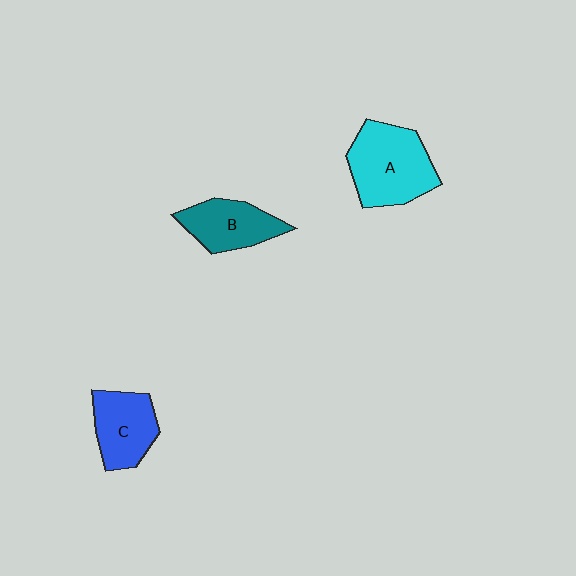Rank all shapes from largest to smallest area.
From largest to smallest: A (cyan), C (blue), B (teal).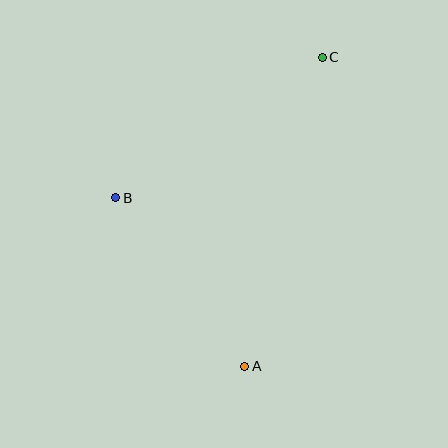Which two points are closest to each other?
Points A and B are closest to each other.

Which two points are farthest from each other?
Points A and C are farthest from each other.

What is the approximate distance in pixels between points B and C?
The distance between B and C is approximately 250 pixels.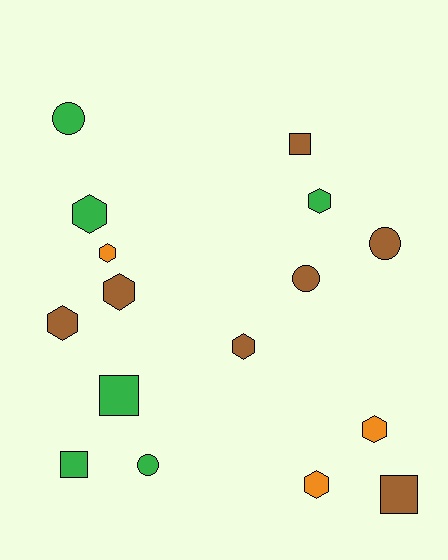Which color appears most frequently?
Brown, with 7 objects.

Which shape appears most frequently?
Hexagon, with 8 objects.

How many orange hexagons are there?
There are 3 orange hexagons.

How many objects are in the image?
There are 16 objects.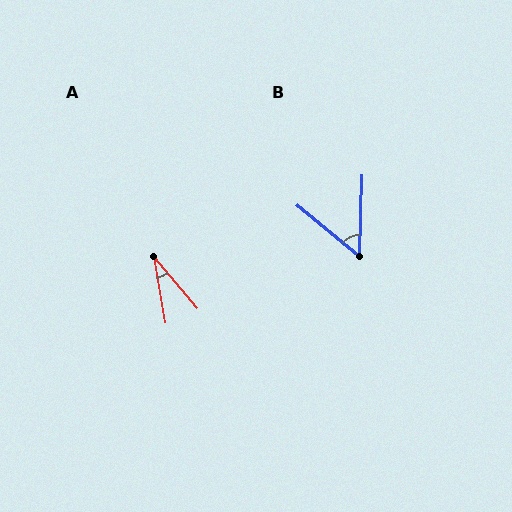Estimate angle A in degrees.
Approximately 31 degrees.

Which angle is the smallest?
A, at approximately 31 degrees.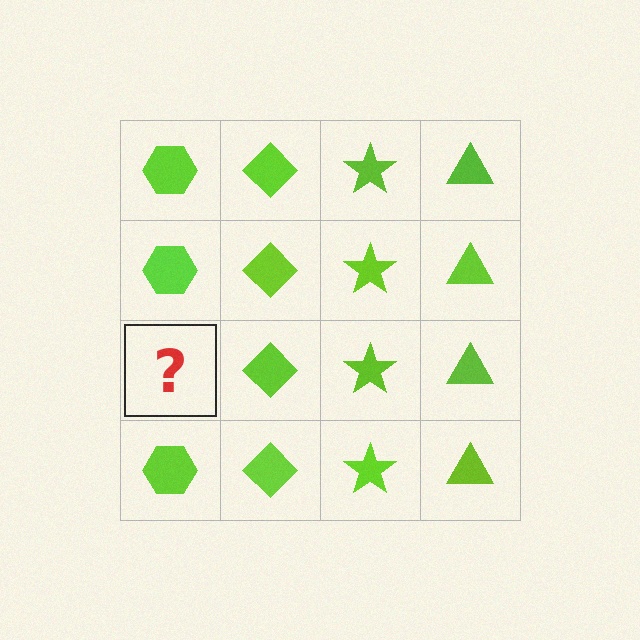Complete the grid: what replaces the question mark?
The question mark should be replaced with a lime hexagon.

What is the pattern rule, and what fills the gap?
The rule is that each column has a consistent shape. The gap should be filled with a lime hexagon.